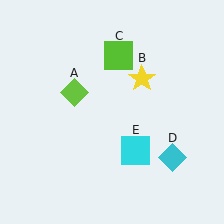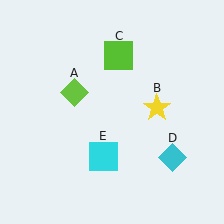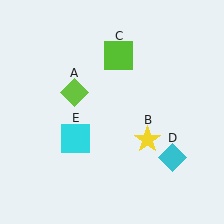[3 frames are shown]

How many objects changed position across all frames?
2 objects changed position: yellow star (object B), cyan square (object E).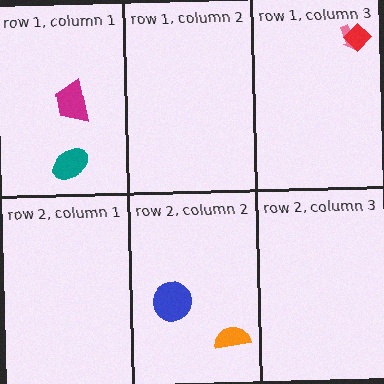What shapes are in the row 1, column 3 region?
The pink arrow, the red diamond.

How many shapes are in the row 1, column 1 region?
2.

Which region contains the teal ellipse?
The row 1, column 1 region.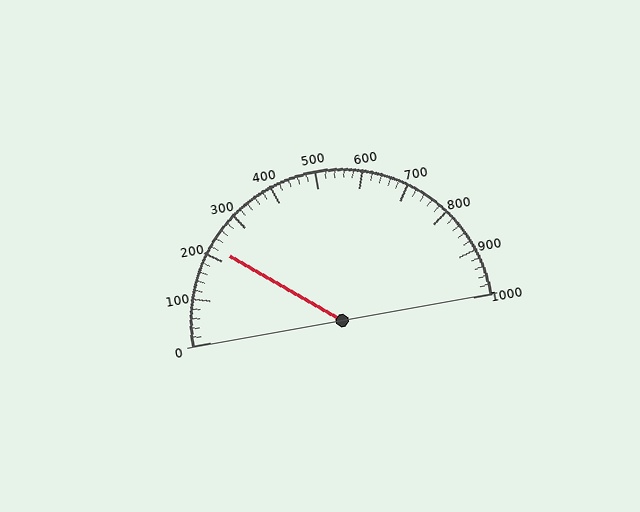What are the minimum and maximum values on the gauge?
The gauge ranges from 0 to 1000.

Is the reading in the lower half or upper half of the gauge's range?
The reading is in the lower half of the range (0 to 1000).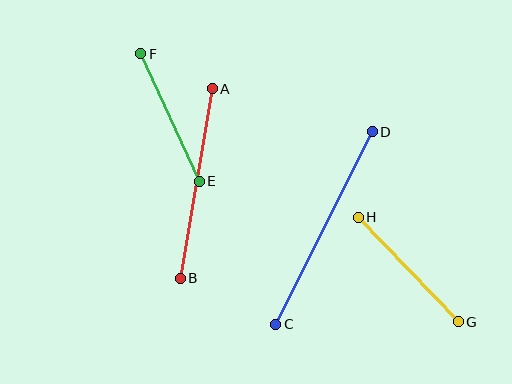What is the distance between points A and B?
The distance is approximately 192 pixels.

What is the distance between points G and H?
The distance is approximately 145 pixels.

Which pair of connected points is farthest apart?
Points C and D are farthest apart.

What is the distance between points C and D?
The distance is approximately 216 pixels.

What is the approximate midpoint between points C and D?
The midpoint is at approximately (324, 228) pixels.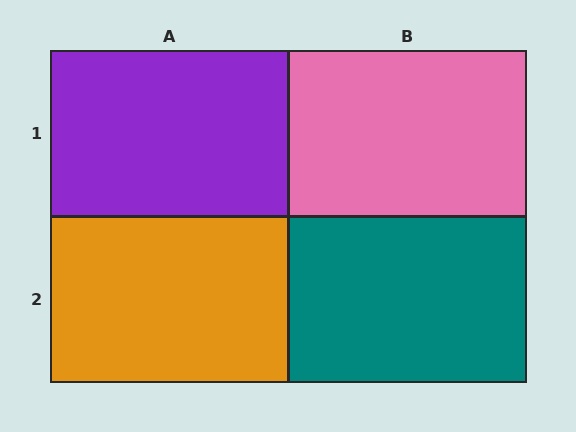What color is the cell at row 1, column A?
Purple.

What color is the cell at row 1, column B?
Pink.